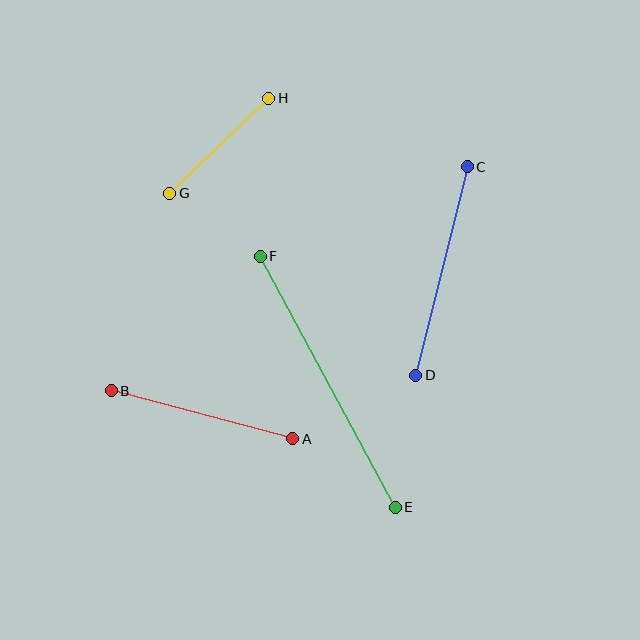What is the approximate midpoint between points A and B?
The midpoint is at approximately (202, 415) pixels.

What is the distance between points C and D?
The distance is approximately 215 pixels.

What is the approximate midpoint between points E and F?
The midpoint is at approximately (328, 382) pixels.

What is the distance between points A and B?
The distance is approximately 188 pixels.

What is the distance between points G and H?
The distance is approximately 137 pixels.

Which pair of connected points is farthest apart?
Points E and F are farthest apart.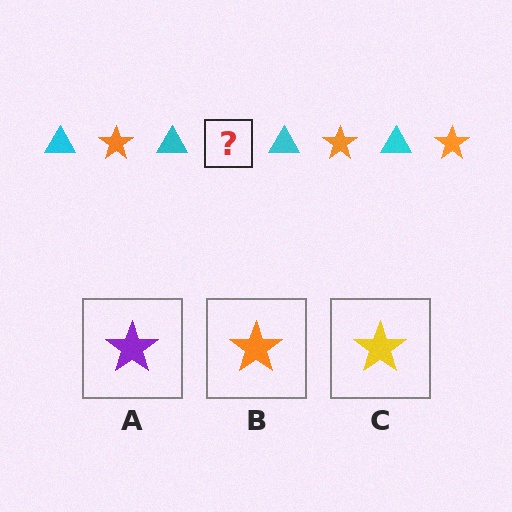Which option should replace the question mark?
Option B.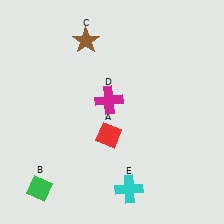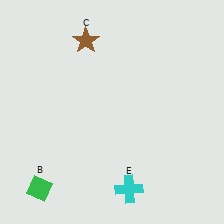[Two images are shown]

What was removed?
The red diamond (A), the magenta cross (D) were removed in Image 2.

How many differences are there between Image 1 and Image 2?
There are 2 differences between the two images.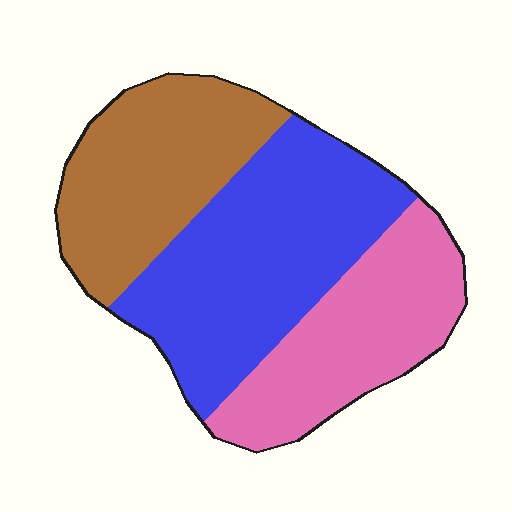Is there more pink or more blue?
Blue.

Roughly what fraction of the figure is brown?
Brown takes up about one third (1/3) of the figure.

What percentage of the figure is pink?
Pink covers about 30% of the figure.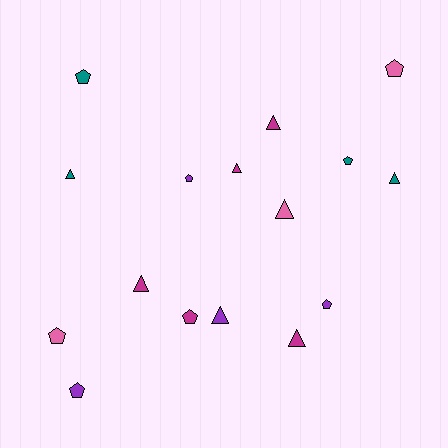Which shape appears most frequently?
Triangle, with 8 objects.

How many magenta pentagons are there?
There is 1 magenta pentagon.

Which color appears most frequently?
Magenta, with 5 objects.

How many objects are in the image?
There are 16 objects.